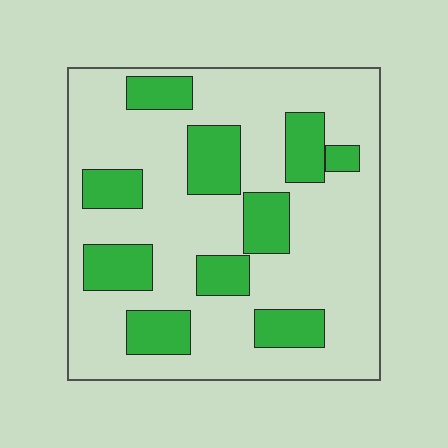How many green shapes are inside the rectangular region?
10.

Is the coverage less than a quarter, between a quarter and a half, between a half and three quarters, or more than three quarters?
Between a quarter and a half.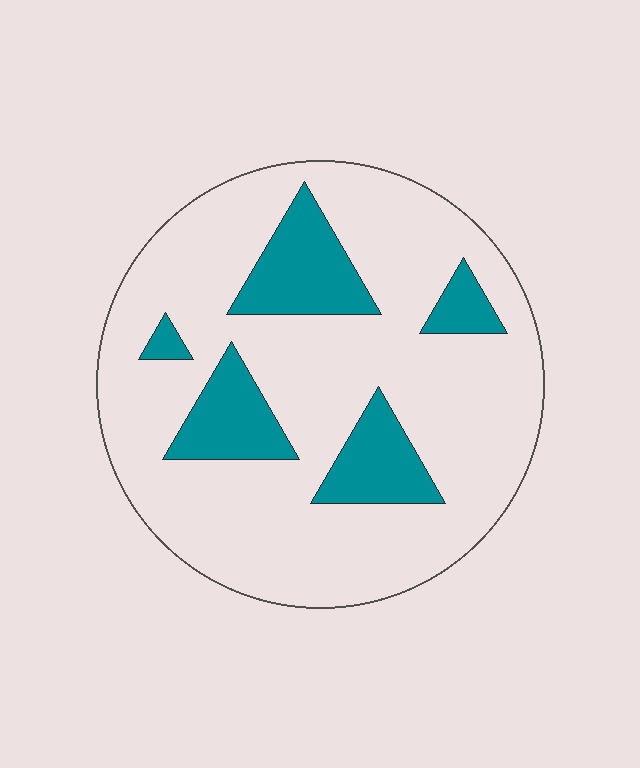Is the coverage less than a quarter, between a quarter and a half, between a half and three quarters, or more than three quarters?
Less than a quarter.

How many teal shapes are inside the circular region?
5.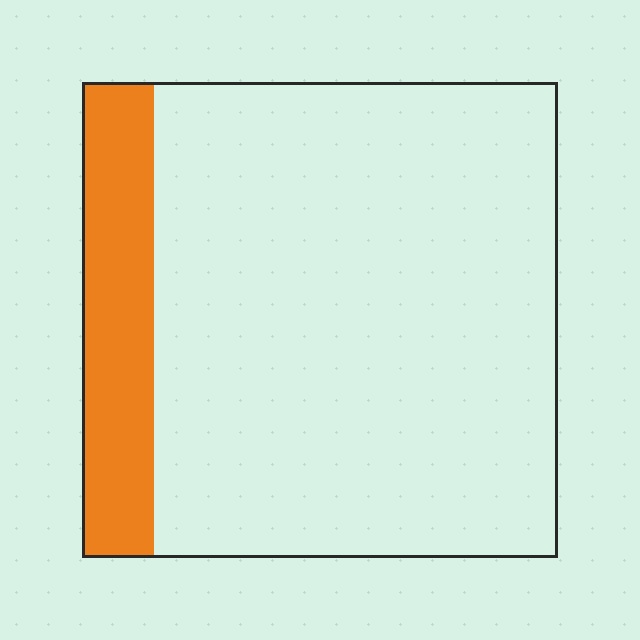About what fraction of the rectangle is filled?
About one sixth (1/6).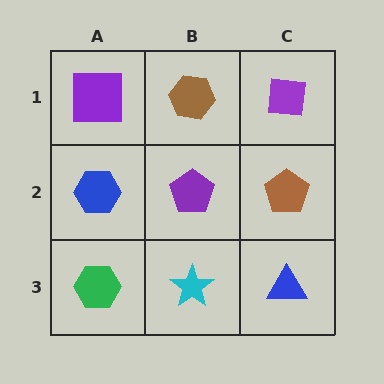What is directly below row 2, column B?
A cyan star.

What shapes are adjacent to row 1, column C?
A brown pentagon (row 2, column C), a brown hexagon (row 1, column B).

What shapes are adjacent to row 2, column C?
A purple square (row 1, column C), a blue triangle (row 3, column C), a purple pentagon (row 2, column B).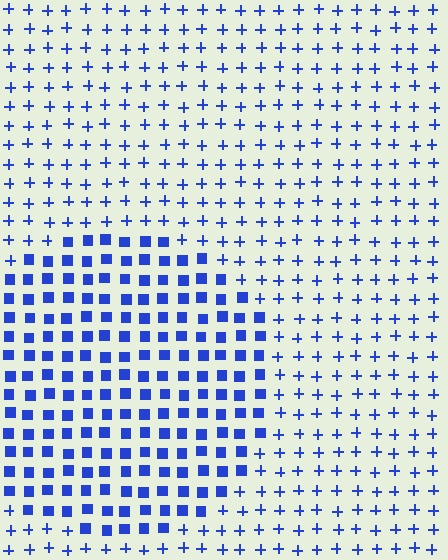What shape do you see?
I see a circle.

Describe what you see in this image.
The image is filled with small blue elements arranged in a uniform grid. A circle-shaped region contains squares, while the surrounding area contains plus signs. The boundary is defined purely by the change in element shape.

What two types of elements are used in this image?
The image uses squares inside the circle region and plus signs outside it.